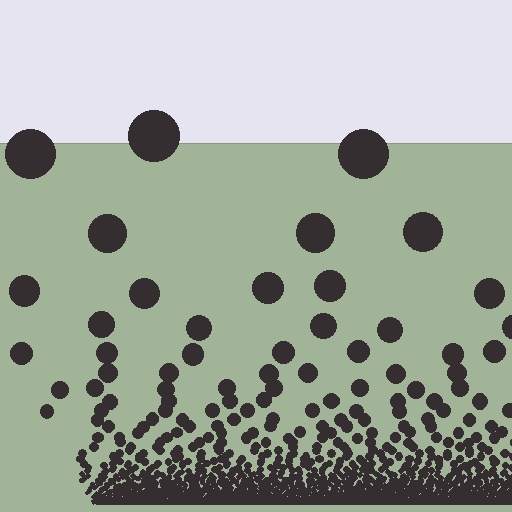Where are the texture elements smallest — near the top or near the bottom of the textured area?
Near the bottom.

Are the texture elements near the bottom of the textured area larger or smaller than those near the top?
Smaller. The gradient is inverted — elements near the bottom are smaller and denser.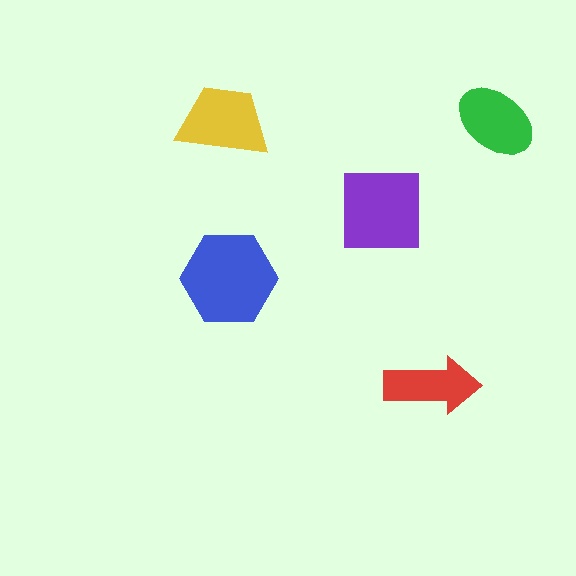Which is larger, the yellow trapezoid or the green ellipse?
The yellow trapezoid.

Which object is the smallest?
The red arrow.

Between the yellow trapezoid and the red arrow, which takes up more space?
The yellow trapezoid.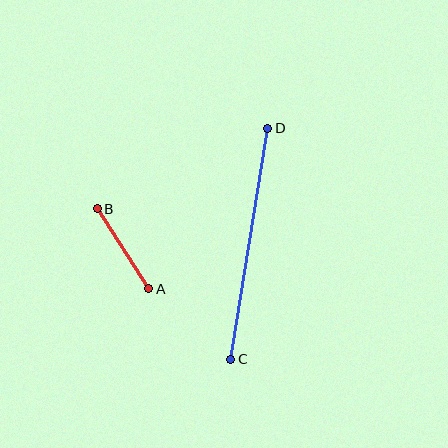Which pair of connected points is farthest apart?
Points C and D are farthest apart.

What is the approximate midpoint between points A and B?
The midpoint is at approximately (123, 249) pixels.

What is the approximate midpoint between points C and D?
The midpoint is at approximately (249, 244) pixels.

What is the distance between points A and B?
The distance is approximately 95 pixels.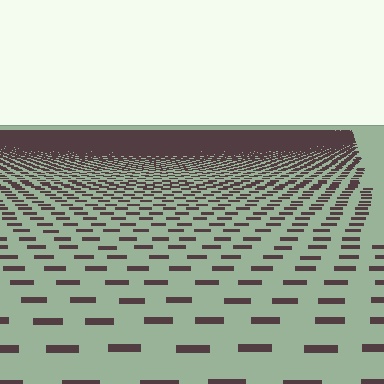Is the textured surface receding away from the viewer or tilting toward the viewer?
The surface is receding away from the viewer. Texture elements get smaller and denser toward the top.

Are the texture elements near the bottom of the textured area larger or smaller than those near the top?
Larger. Near the bottom, elements are closer to the viewer and appear at a bigger on-screen size.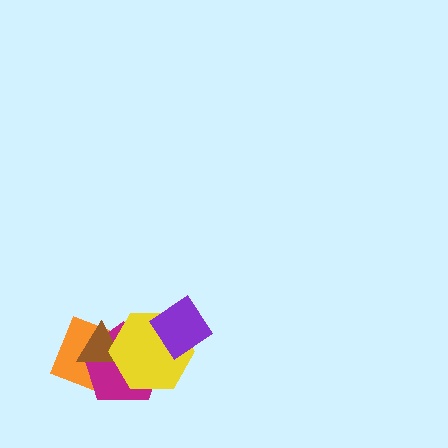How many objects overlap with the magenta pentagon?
3 objects overlap with the magenta pentagon.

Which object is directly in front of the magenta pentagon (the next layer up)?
The brown triangle is directly in front of the magenta pentagon.